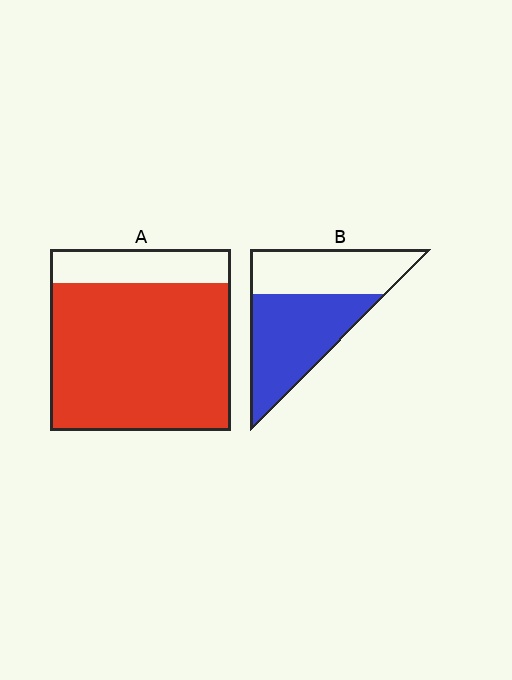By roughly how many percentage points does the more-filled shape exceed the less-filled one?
By roughly 25 percentage points (A over B).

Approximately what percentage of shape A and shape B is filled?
A is approximately 80% and B is approximately 55%.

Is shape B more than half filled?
Yes.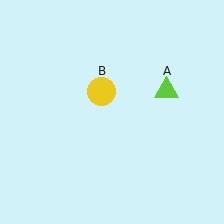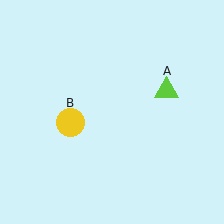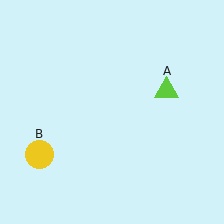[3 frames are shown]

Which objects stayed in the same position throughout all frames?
Lime triangle (object A) remained stationary.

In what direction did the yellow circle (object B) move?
The yellow circle (object B) moved down and to the left.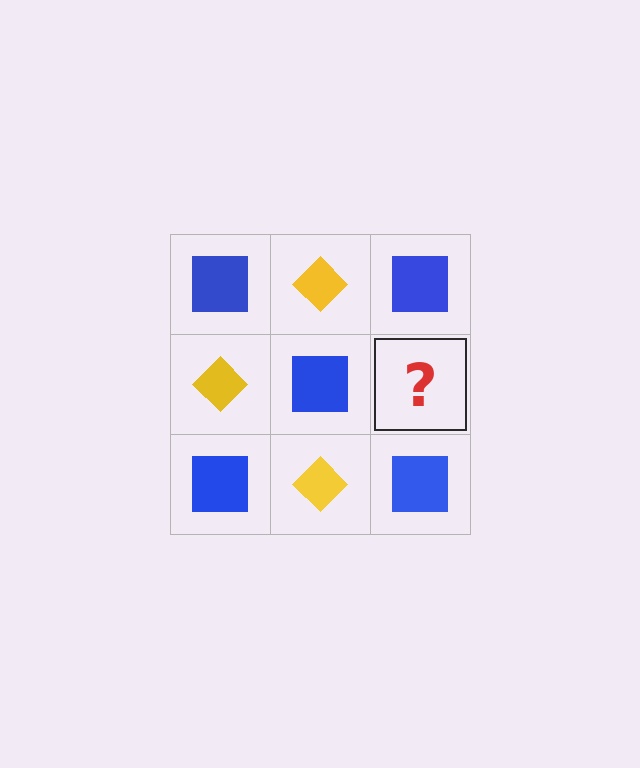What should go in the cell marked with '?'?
The missing cell should contain a yellow diamond.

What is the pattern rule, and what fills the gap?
The rule is that it alternates blue square and yellow diamond in a checkerboard pattern. The gap should be filled with a yellow diamond.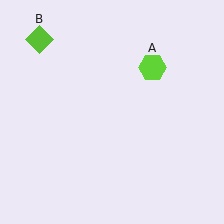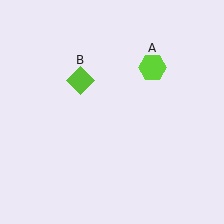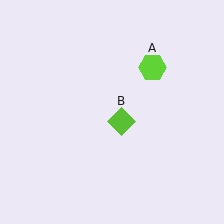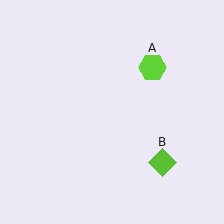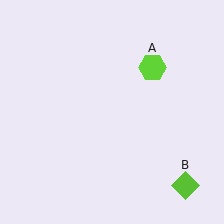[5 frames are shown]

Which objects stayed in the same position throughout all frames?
Lime hexagon (object A) remained stationary.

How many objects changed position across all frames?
1 object changed position: lime diamond (object B).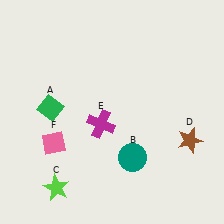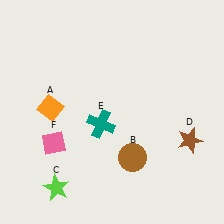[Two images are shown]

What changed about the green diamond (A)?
In Image 1, A is green. In Image 2, it changed to orange.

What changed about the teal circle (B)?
In Image 1, B is teal. In Image 2, it changed to brown.